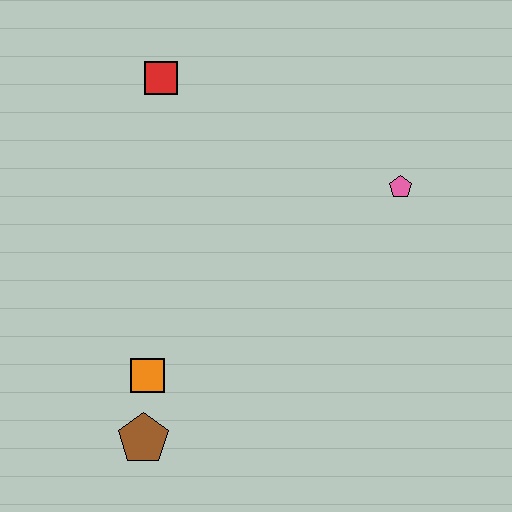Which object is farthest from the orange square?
The pink pentagon is farthest from the orange square.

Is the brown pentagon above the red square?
No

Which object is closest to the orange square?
The brown pentagon is closest to the orange square.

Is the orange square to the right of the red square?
No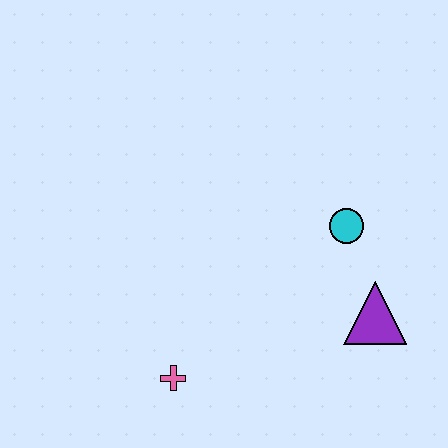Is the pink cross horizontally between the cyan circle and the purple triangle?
No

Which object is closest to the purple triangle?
The cyan circle is closest to the purple triangle.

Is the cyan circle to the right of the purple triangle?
No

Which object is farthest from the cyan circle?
The pink cross is farthest from the cyan circle.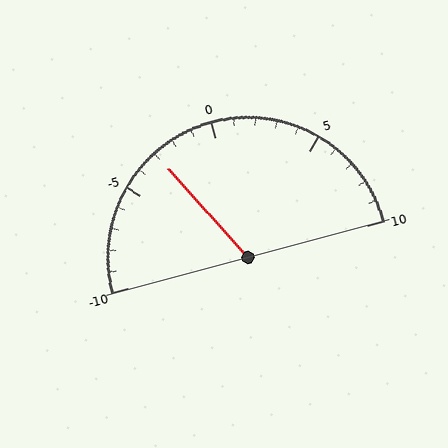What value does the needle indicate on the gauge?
The needle indicates approximately -3.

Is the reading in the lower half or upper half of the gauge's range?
The reading is in the lower half of the range (-10 to 10).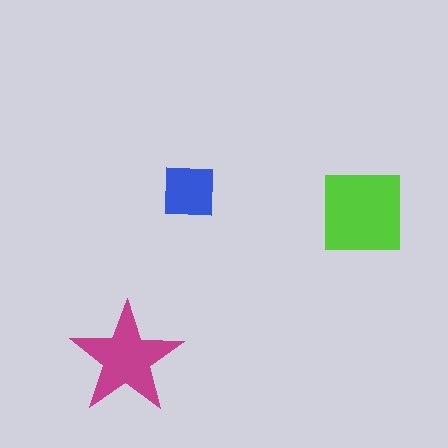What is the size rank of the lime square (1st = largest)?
1st.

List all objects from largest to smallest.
The lime square, the magenta star, the blue square.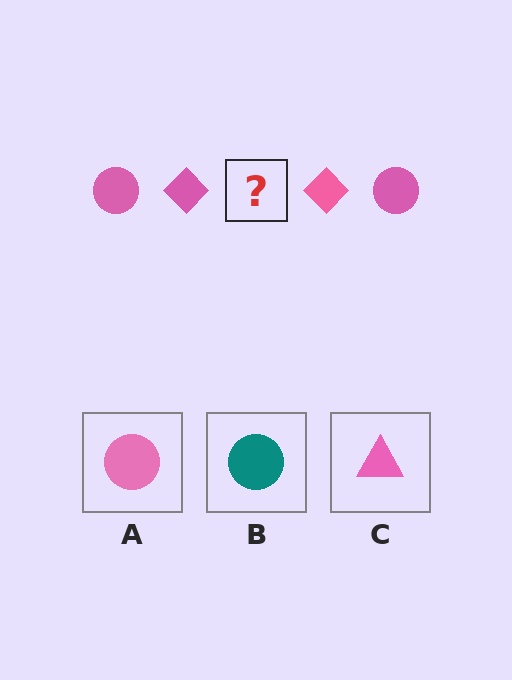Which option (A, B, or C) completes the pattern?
A.